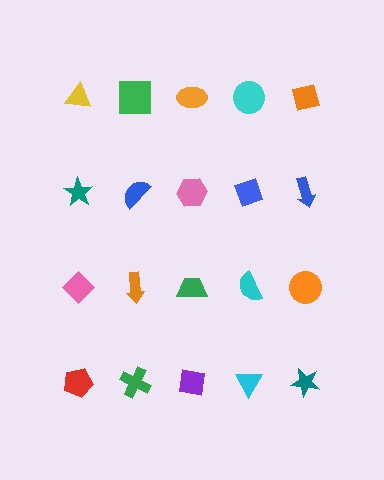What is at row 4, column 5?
A teal star.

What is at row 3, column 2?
An orange arrow.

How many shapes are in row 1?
5 shapes.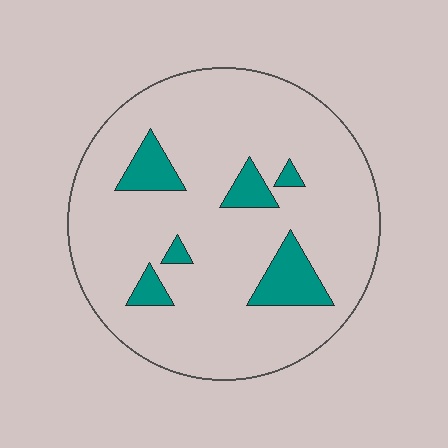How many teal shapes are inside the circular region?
6.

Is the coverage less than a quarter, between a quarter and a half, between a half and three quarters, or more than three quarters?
Less than a quarter.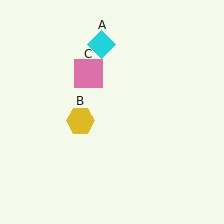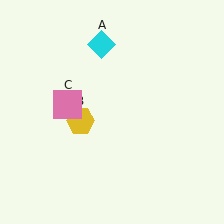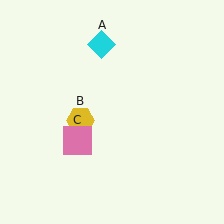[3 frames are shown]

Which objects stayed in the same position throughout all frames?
Cyan diamond (object A) and yellow hexagon (object B) remained stationary.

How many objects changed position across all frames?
1 object changed position: pink square (object C).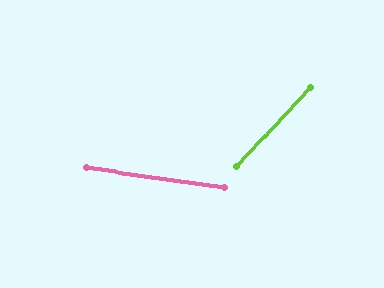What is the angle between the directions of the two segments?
Approximately 55 degrees.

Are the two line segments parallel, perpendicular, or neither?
Neither parallel nor perpendicular — they differ by about 55°.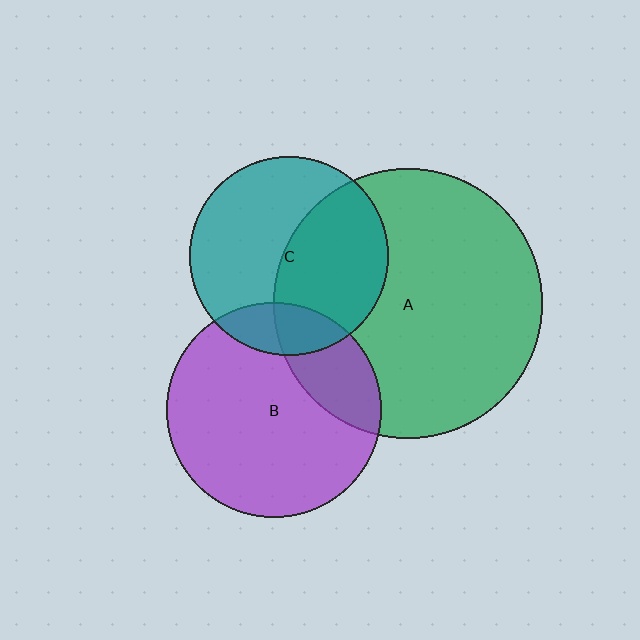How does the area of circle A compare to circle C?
Approximately 1.8 times.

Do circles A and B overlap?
Yes.